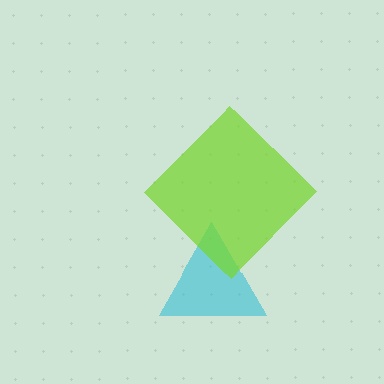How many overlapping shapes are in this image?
There are 2 overlapping shapes in the image.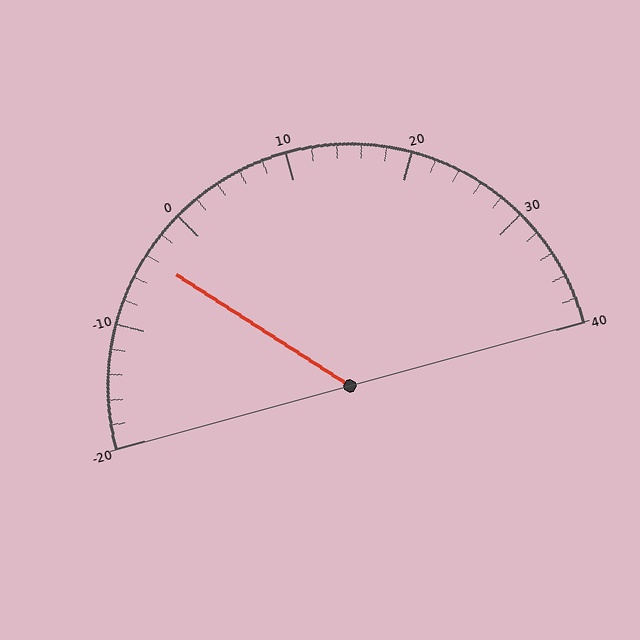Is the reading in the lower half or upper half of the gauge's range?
The reading is in the lower half of the range (-20 to 40).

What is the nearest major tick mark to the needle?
The nearest major tick mark is 0.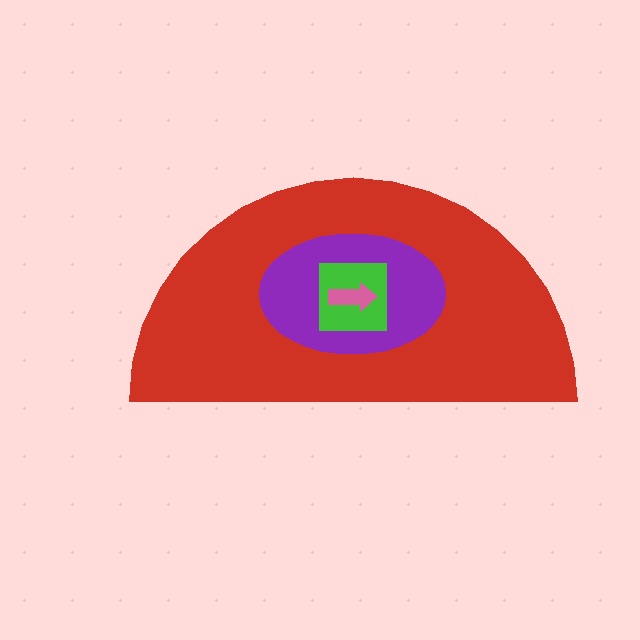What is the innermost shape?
The pink arrow.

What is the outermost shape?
The red semicircle.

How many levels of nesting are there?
4.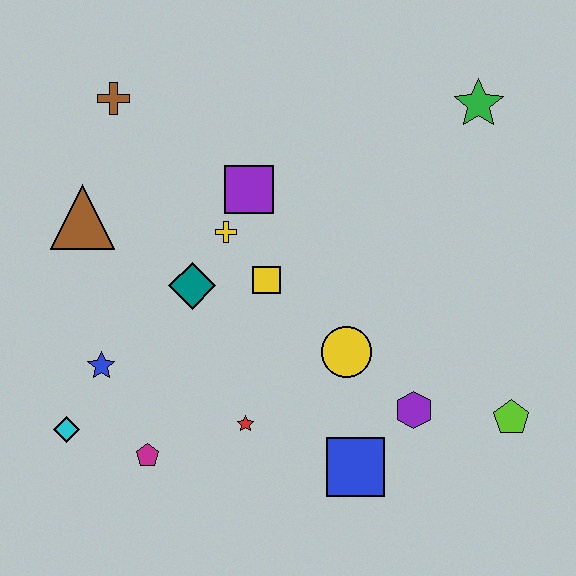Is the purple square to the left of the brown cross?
No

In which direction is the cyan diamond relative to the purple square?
The cyan diamond is below the purple square.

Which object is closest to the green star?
The purple square is closest to the green star.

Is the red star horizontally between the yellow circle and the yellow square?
No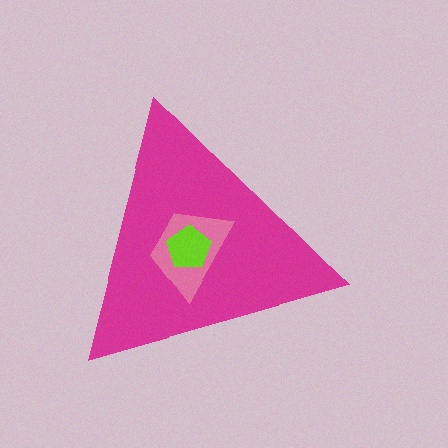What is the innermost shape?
The lime pentagon.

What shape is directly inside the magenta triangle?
The pink trapezoid.